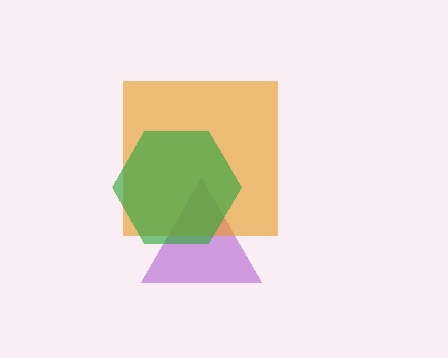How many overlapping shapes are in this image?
There are 3 overlapping shapes in the image.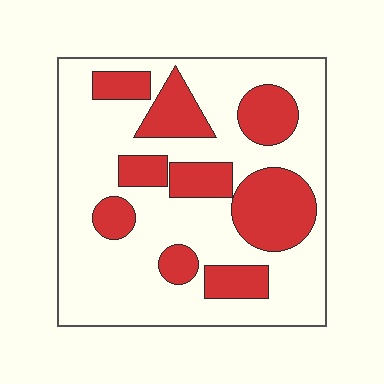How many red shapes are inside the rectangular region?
9.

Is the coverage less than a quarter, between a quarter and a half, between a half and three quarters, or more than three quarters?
Between a quarter and a half.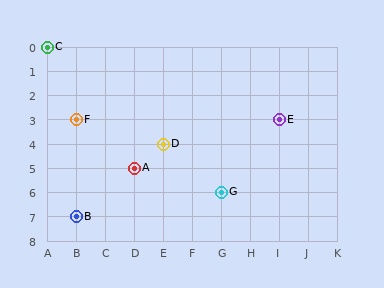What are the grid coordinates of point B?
Point B is at grid coordinates (B, 7).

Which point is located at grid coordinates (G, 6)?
Point G is at (G, 6).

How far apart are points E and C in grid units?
Points E and C are 8 columns and 3 rows apart (about 8.5 grid units diagonally).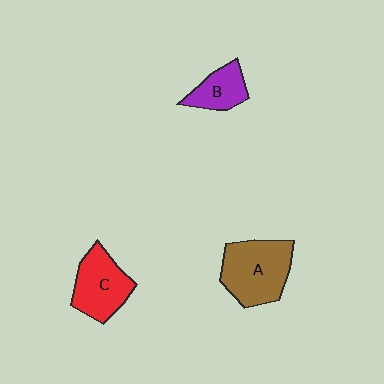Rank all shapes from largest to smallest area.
From largest to smallest: A (brown), C (red), B (purple).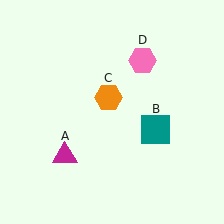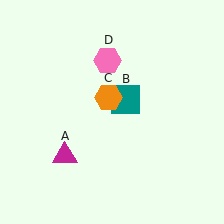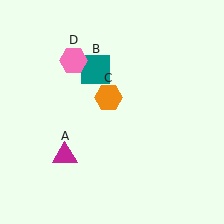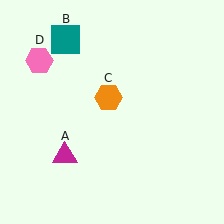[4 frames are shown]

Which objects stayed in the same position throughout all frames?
Magenta triangle (object A) and orange hexagon (object C) remained stationary.